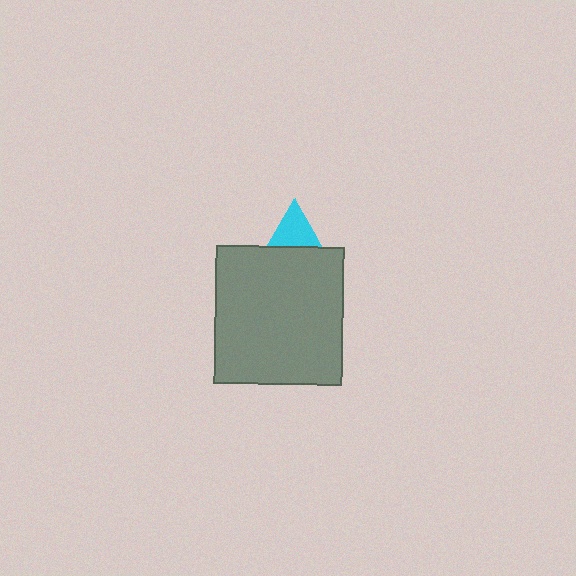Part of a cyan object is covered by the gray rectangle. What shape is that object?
It is a triangle.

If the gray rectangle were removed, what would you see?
You would see the complete cyan triangle.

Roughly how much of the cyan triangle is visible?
A small part of it is visible (roughly 36%).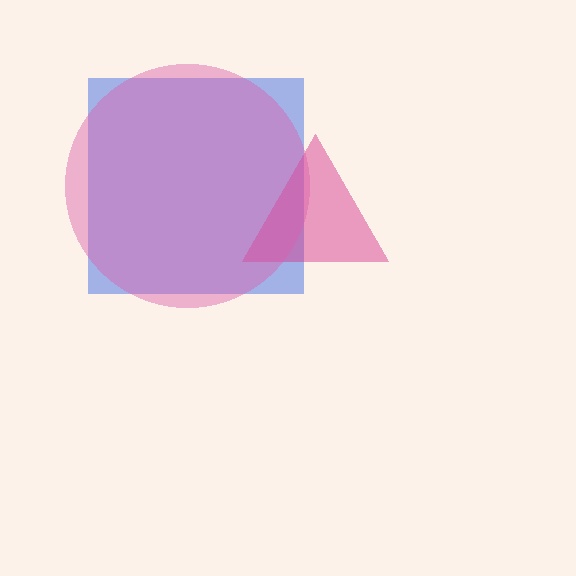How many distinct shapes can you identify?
There are 3 distinct shapes: a blue square, a magenta triangle, a pink circle.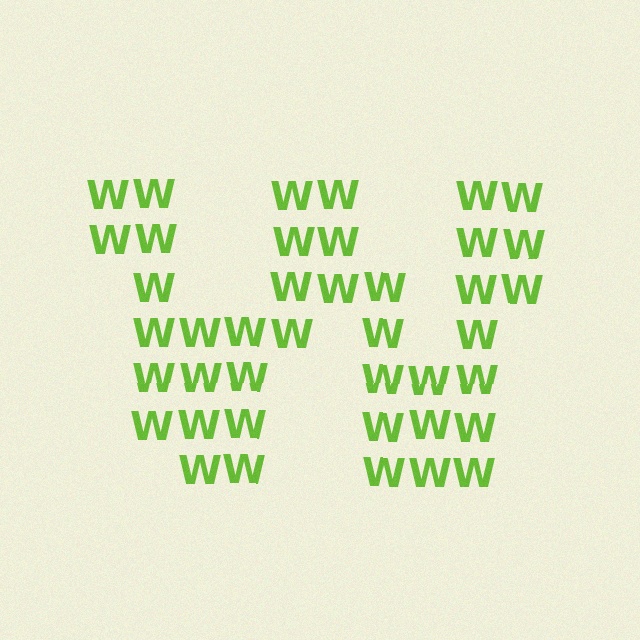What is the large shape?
The large shape is the letter W.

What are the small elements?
The small elements are letter W's.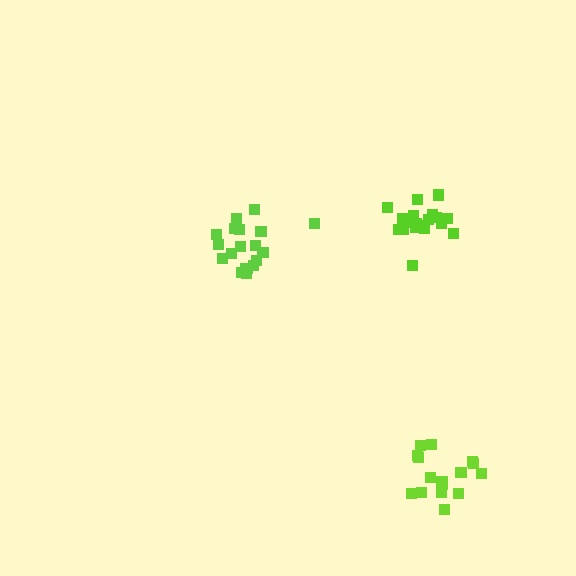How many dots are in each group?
Group 1: 16 dots, Group 2: 19 dots, Group 3: 19 dots (54 total).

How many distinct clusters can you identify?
There are 3 distinct clusters.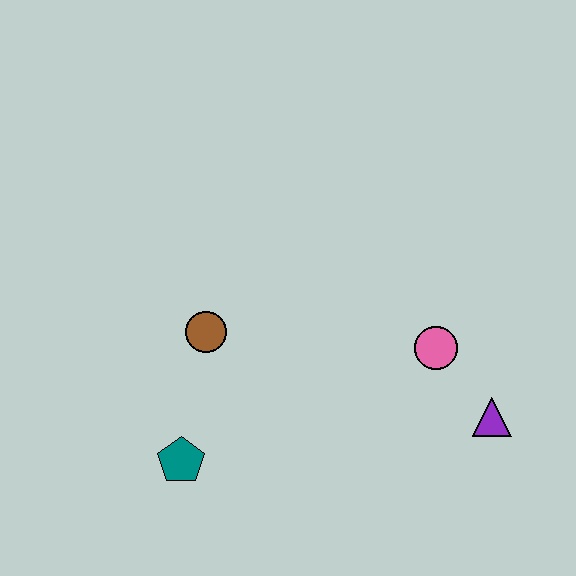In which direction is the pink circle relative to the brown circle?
The pink circle is to the right of the brown circle.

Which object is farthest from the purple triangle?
The teal pentagon is farthest from the purple triangle.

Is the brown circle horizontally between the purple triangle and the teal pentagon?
Yes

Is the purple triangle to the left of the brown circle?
No